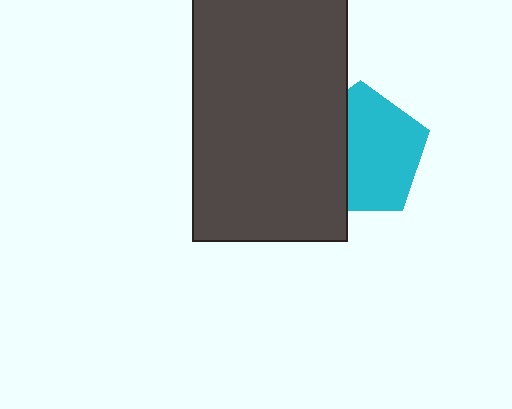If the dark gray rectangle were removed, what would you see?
You would see the complete cyan pentagon.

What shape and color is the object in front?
The object in front is a dark gray rectangle.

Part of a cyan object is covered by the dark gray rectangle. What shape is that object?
It is a pentagon.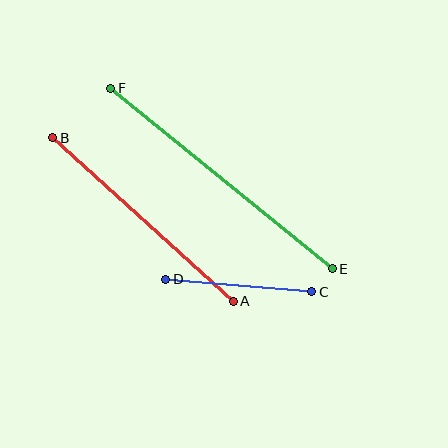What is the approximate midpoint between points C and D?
The midpoint is at approximately (239, 286) pixels.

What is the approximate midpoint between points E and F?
The midpoint is at approximately (221, 178) pixels.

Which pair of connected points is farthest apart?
Points E and F are farthest apart.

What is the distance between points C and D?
The distance is approximately 146 pixels.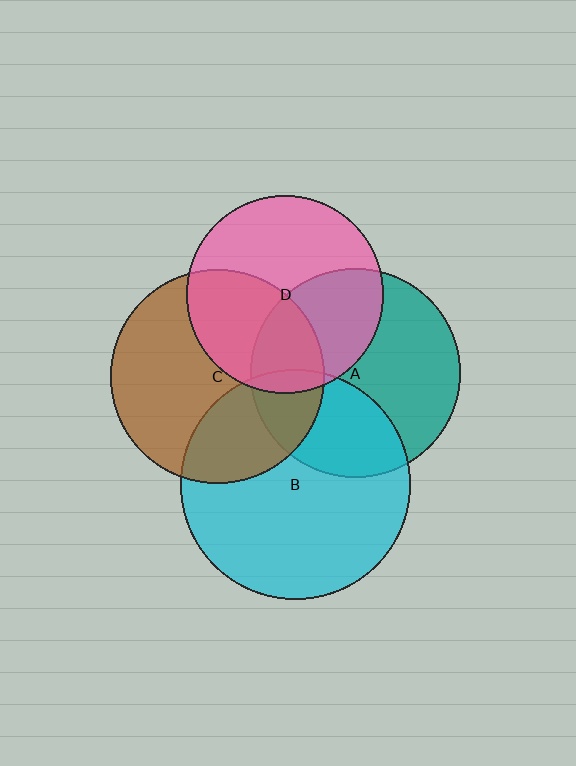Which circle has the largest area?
Circle B (cyan).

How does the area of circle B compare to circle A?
Approximately 1.2 times.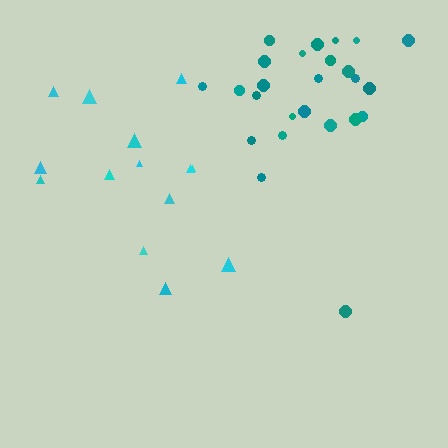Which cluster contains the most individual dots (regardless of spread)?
Teal (26).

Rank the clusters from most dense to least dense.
teal, cyan.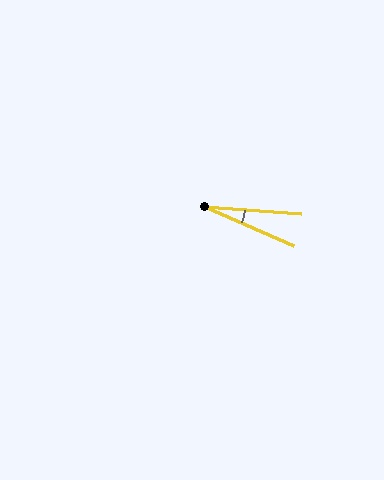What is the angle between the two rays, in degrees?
Approximately 20 degrees.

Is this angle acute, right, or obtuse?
It is acute.